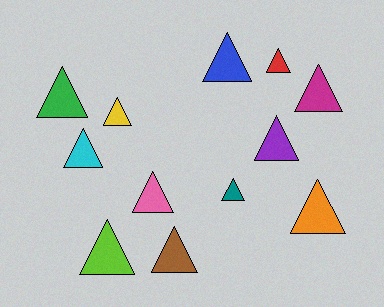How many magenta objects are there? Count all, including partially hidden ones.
There is 1 magenta object.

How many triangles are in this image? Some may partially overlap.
There are 12 triangles.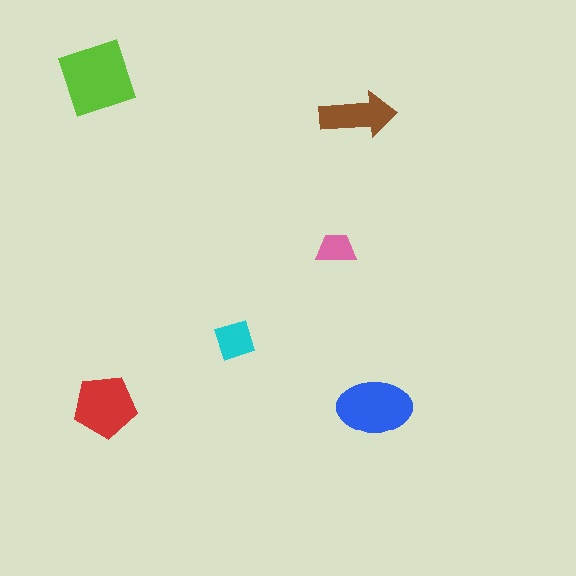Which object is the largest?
The lime square.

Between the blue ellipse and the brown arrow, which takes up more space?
The blue ellipse.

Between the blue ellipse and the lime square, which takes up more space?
The lime square.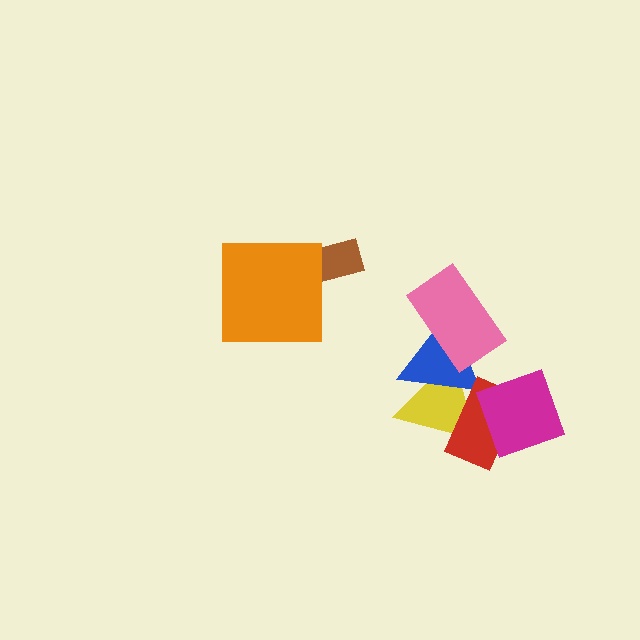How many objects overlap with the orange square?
0 objects overlap with the orange square.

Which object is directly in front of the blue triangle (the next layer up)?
The pink rectangle is directly in front of the blue triangle.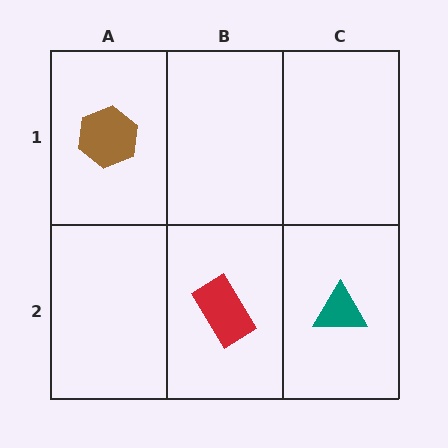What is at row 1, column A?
A brown hexagon.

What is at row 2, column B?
A red rectangle.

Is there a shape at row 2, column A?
No, that cell is empty.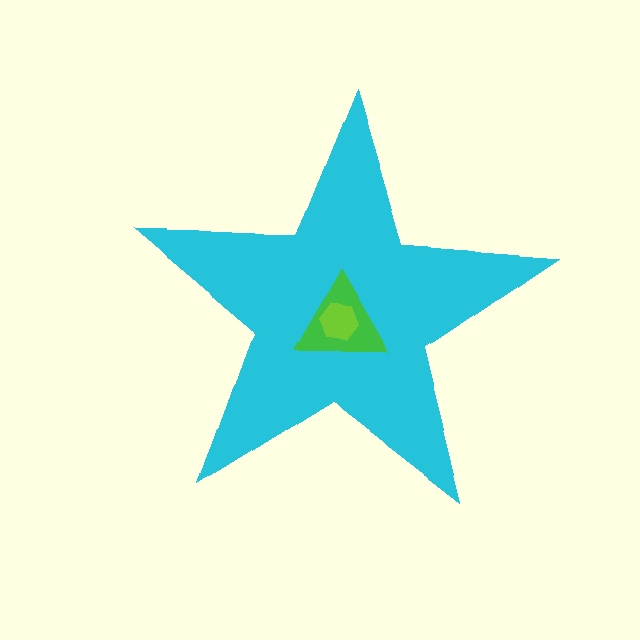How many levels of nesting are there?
3.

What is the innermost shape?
The lime hexagon.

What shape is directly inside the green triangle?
The lime hexagon.